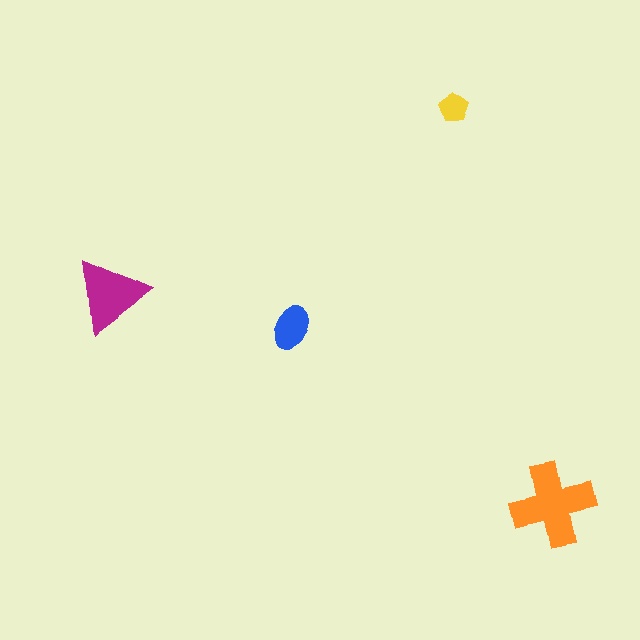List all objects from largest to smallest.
The orange cross, the magenta triangle, the blue ellipse, the yellow pentagon.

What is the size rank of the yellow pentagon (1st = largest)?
4th.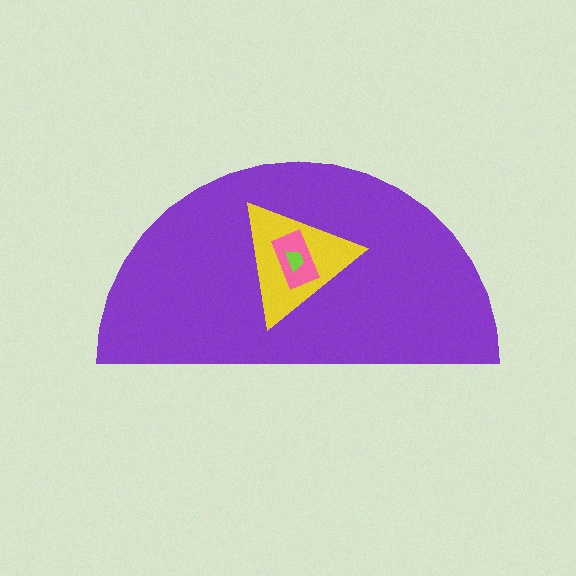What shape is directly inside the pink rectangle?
The lime trapezoid.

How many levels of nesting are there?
4.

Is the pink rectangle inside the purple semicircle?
Yes.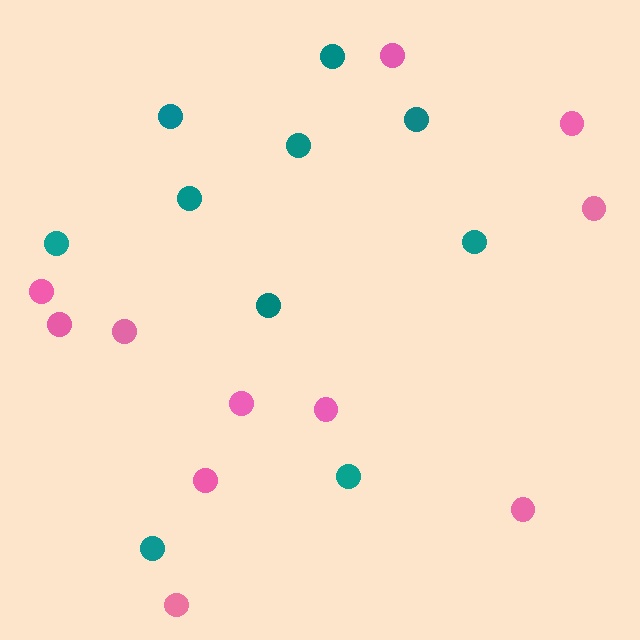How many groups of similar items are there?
There are 2 groups: one group of pink circles (11) and one group of teal circles (10).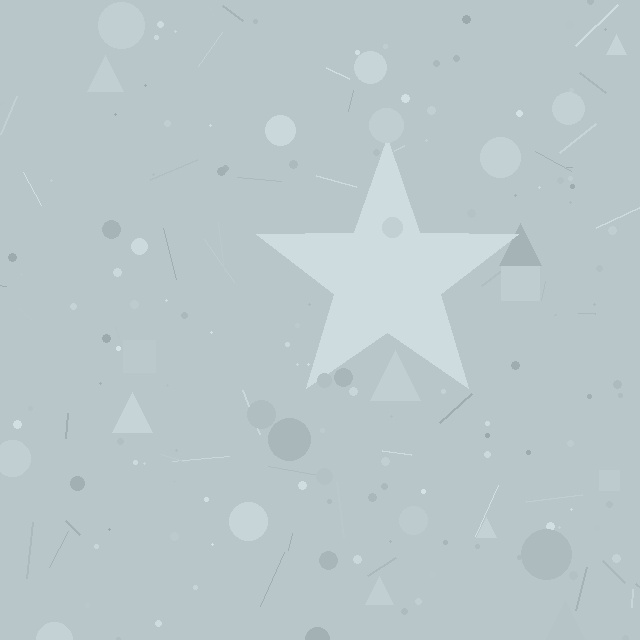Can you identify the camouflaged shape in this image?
The camouflaged shape is a star.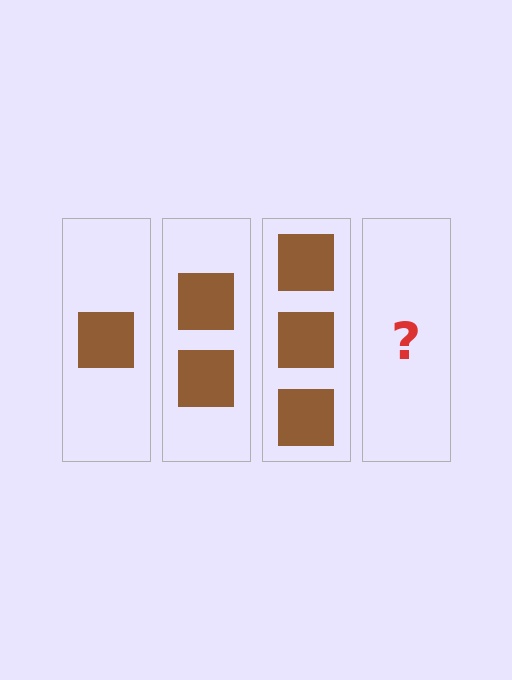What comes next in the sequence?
The next element should be 4 squares.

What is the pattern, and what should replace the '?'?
The pattern is that each step adds one more square. The '?' should be 4 squares.